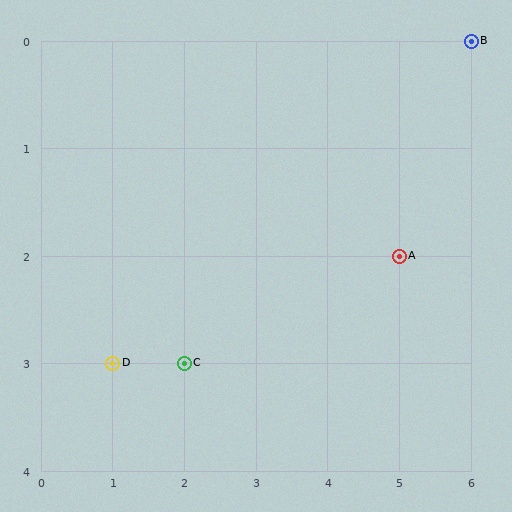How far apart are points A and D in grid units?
Points A and D are 4 columns and 1 row apart (about 4.1 grid units diagonally).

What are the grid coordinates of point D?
Point D is at grid coordinates (1, 3).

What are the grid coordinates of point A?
Point A is at grid coordinates (5, 2).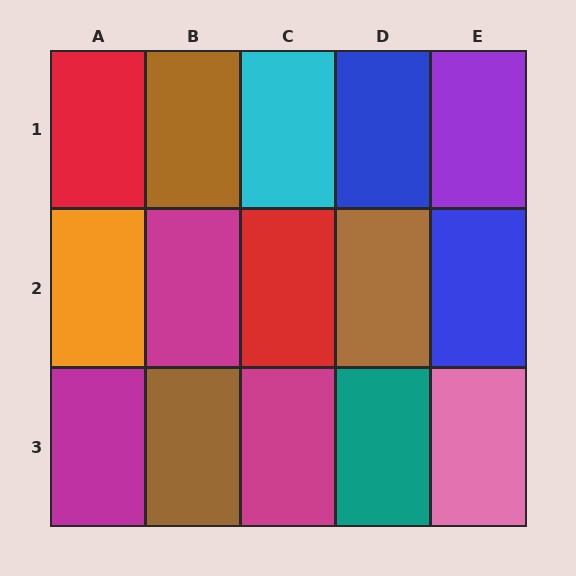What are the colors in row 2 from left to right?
Orange, magenta, red, brown, blue.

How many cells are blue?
2 cells are blue.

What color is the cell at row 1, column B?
Brown.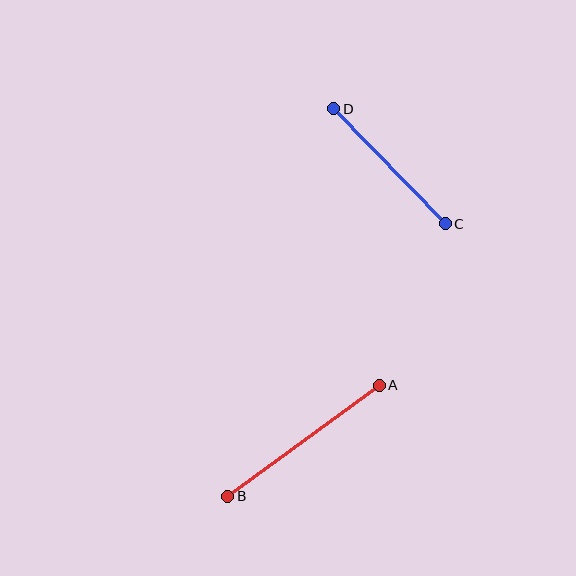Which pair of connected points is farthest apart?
Points A and B are farthest apart.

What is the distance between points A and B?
The distance is approximately 188 pixels.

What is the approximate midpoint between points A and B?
The midpoint is at approximately (303, 441) pixels.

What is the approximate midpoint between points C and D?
The midpoint is at approximately (389, 166) pixels.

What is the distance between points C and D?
The distance is approximately 160 pixels.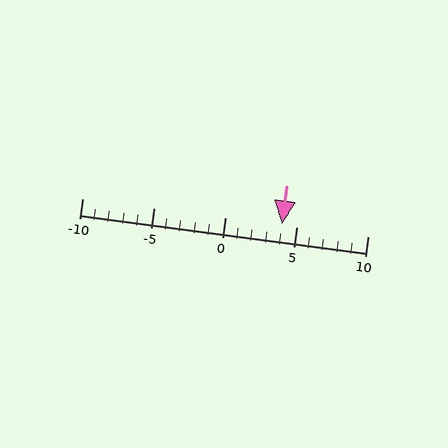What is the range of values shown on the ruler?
The ruler shows values from -10 to 10.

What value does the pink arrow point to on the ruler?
The pink arrow points to approximately 4.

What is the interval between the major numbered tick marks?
The major tick marks are spaced 5 units apart.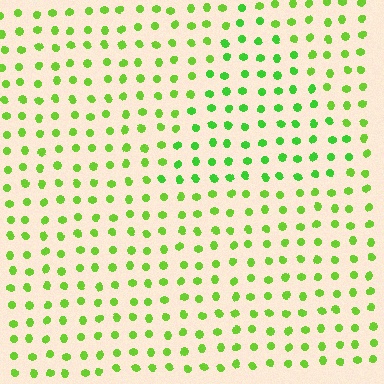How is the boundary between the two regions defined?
The boundary is defined purely by a slight shift in hue (about 19 degrees). Spacing, size, and orientation are identical on both sides.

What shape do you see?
I see a triangle.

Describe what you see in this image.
The image is filled with small lime elements in a uniform arrangement. A triangle-shaped region is visible where the elements are tinted to a slightly different hue, forming a subtle color boundary.